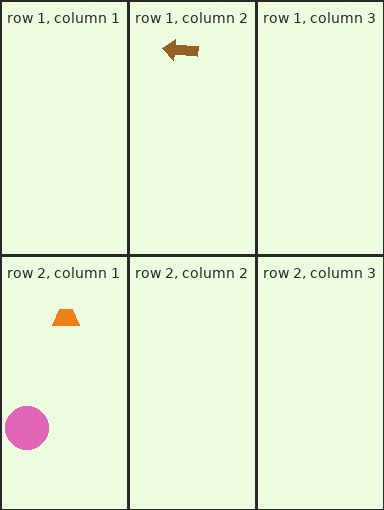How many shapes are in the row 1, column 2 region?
1.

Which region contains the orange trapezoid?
The row 2, column 1 region.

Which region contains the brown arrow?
The row 1, column 2 region.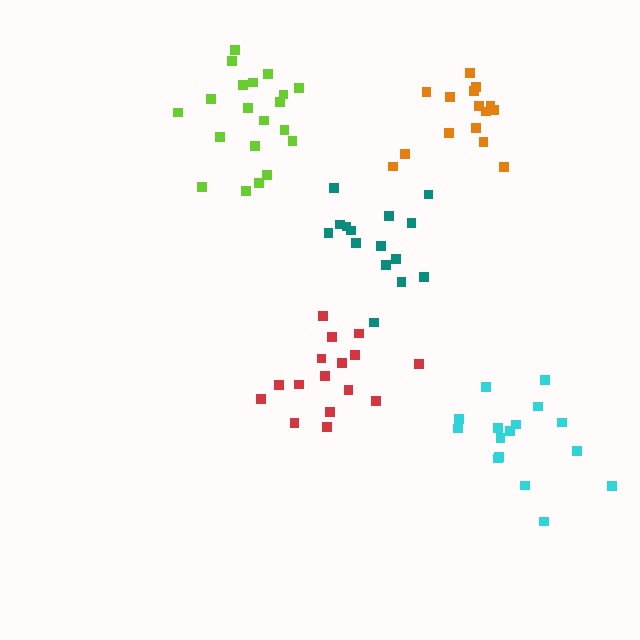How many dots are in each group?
Group 1: 16 dots, Group 2: 20 dots, Group 3: 16 dots, Group 4: 15 dots, Group 5: 15 dots (82 total).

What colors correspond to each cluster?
The clusters are colored: red, lime, cyan, orange, teal.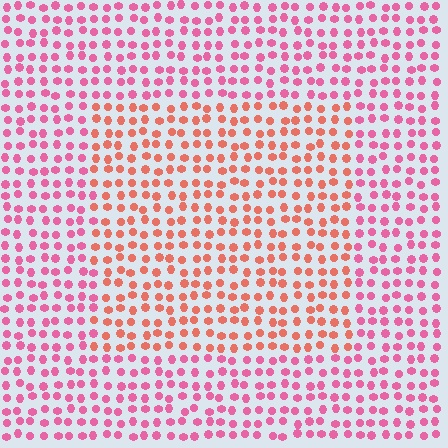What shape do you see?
I see a rectangle.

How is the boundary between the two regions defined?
The boundary is defined purely by a slight shift in hue (about 36 degrees). Spacing, size, and orientation are identical on both sides.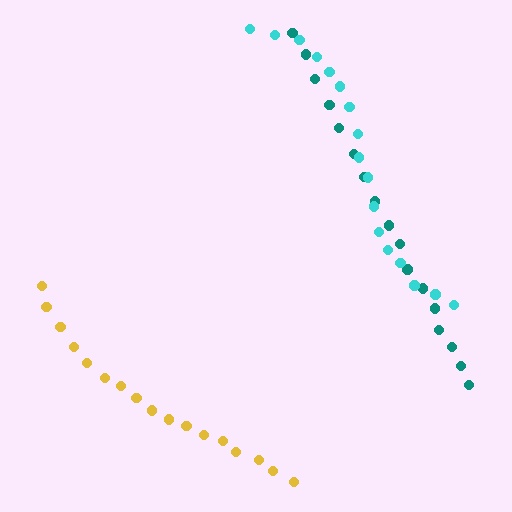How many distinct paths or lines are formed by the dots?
There are 3 distinct paths.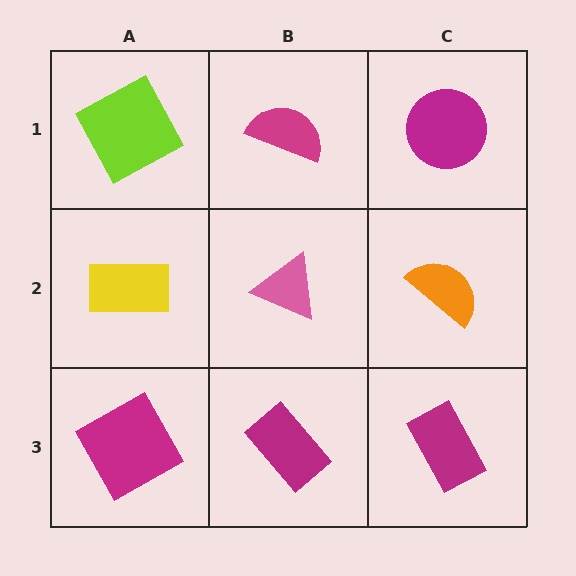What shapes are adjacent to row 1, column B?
A pink triangle (row 2, column B), a lime square (row 1, column A), a magenta circle (row 1, column C).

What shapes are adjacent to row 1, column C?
An orange semicircle (row 2, column C), a magenta semicircle (row 1, column B).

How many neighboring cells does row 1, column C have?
2.